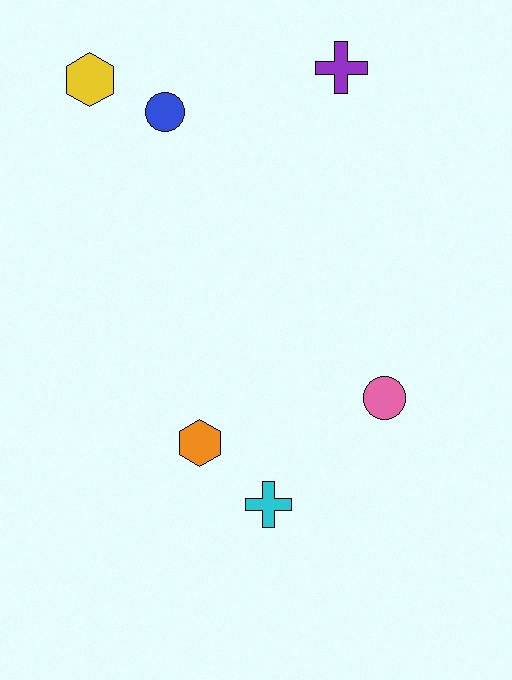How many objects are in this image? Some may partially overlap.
There are 6 objects.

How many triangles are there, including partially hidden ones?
There are no triangles.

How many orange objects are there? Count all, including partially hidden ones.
There is 1 orange object.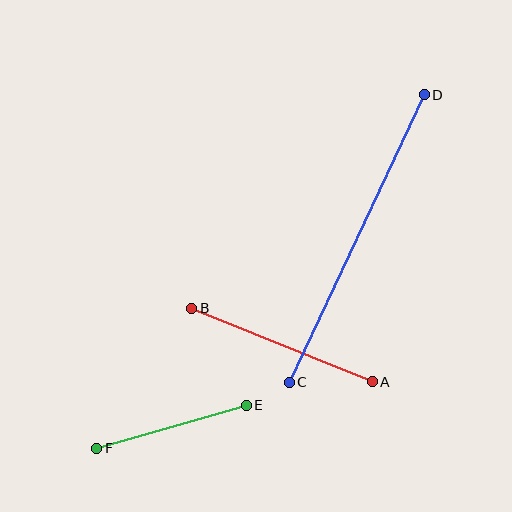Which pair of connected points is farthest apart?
Points C and D are farthest apart.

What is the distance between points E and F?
The distance is approximately 156 pixels.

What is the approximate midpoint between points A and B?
The midpoint is at approximately (282, 345) pixels.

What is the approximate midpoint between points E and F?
The midpoint is at approximately (172, 427) pixels.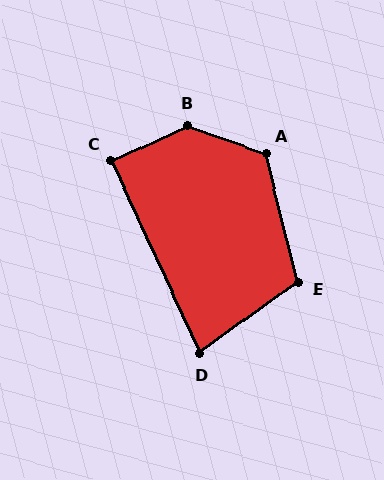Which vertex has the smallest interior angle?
D, at approximately 79 degrees.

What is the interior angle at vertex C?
Approximately 89 degrees (approximately right).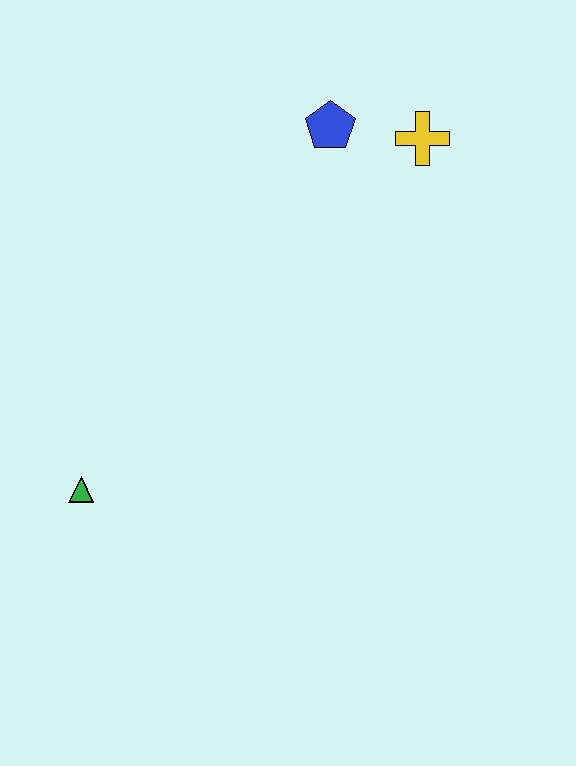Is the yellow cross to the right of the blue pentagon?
Yes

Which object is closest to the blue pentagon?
The yellow cross is closest to the blue pentagon.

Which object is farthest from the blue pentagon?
The green triangle is farthest from the blue pentagon.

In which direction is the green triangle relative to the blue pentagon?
The green triangle is below the blue pentagon.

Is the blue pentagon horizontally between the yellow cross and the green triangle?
Yes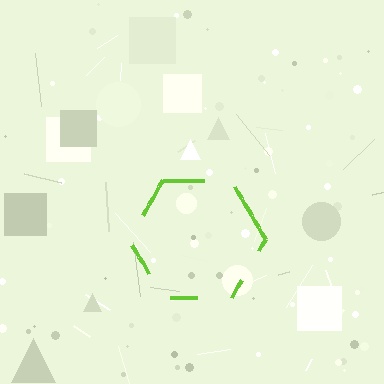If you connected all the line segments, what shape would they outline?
They would outline a hexagon.